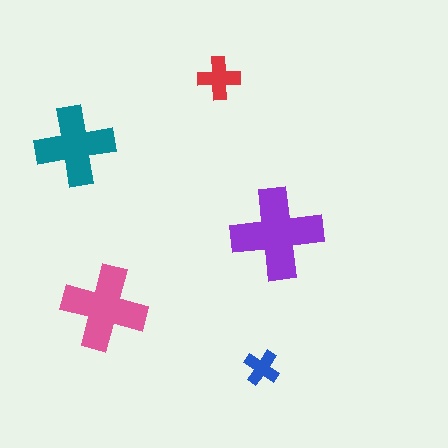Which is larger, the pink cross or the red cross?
The pink one.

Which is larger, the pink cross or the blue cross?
The pink one.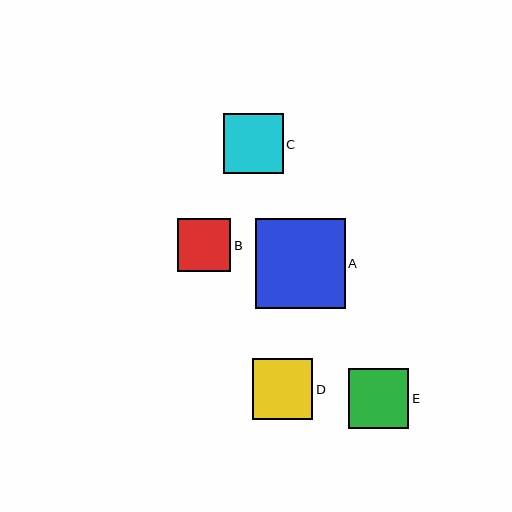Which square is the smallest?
Square B is the smallest with a size of approximately 53 pixels.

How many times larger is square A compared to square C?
Square A is approximately 1.5 times the size of square C.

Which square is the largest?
Square A is the largest with a size of approximately 90 pixels.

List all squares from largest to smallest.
From largest to smallest: A, D, E, C, B.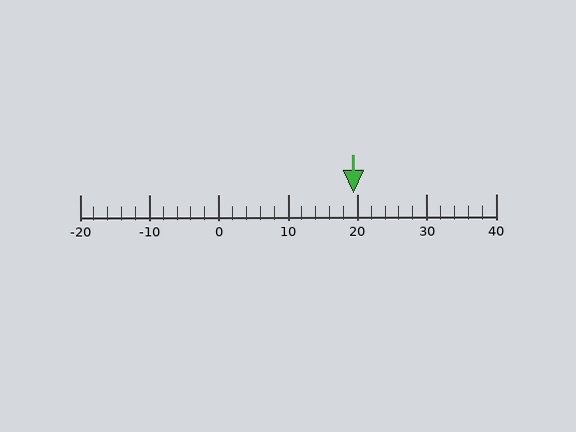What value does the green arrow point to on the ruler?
The green arrow points to approximately 19.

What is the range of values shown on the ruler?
The ruler shows values from -20 to 40.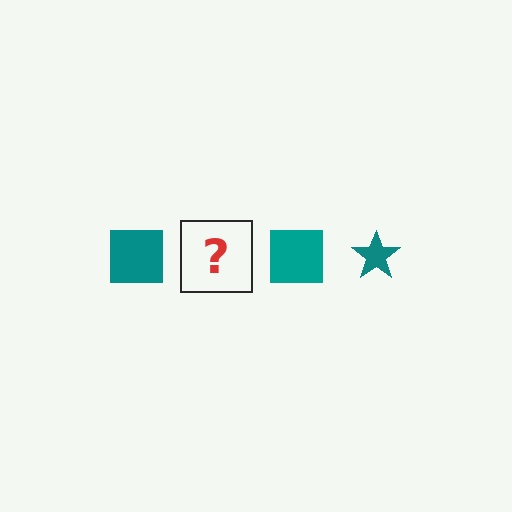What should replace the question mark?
The question mark should be replaced with a teal star.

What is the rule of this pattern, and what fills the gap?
The rule is that the pattern cycles through square, star shapes in teal. The gap should be filled with a teal star.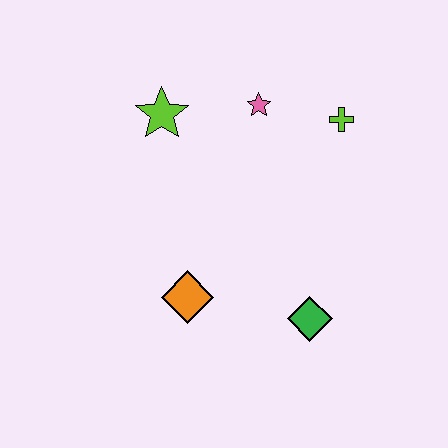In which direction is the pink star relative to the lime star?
The pink star is to the right of the lime star.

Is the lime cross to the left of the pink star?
No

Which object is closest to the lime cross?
The pink star is closest to the lime cross.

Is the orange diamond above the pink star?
No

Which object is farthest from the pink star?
The green diamond is farthest from the pink star.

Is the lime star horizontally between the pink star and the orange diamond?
No